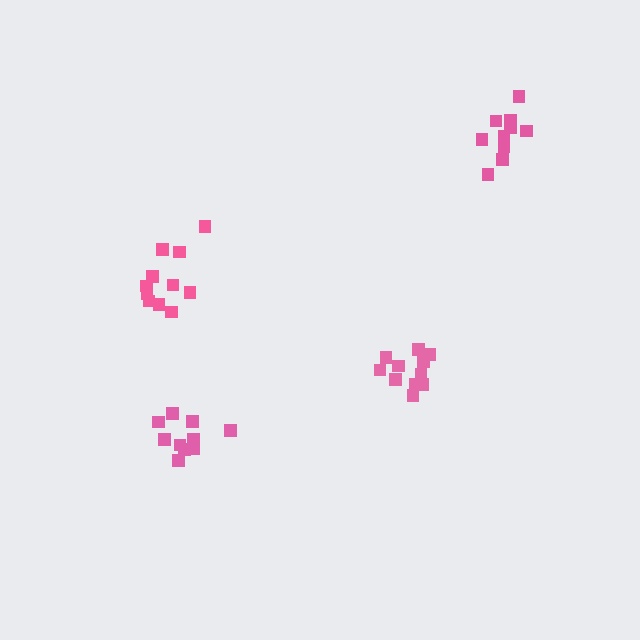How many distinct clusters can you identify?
There are 4 distinct clusters.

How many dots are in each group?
Group 1: 11 dots, Group 2: 10 dots, Group 3: 11 dots, Group 4: 10 dots (42 total).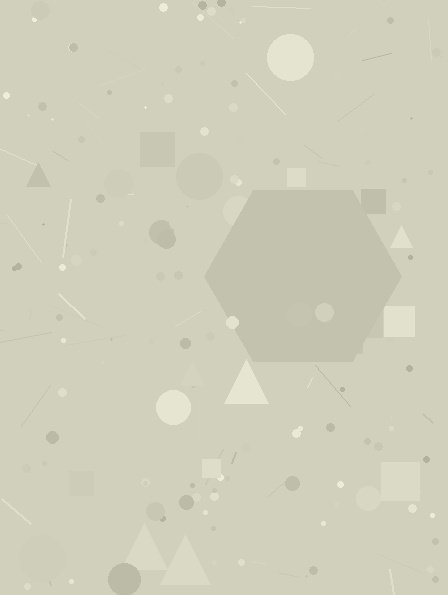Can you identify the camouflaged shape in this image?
The camouflaged shape is a hexagon.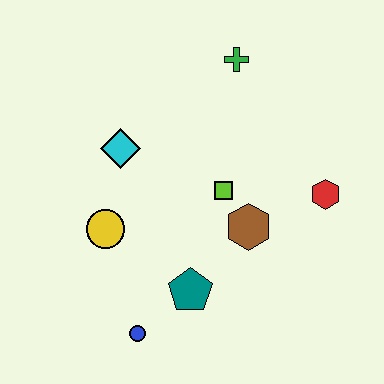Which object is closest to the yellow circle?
The cyan diamond is closest to the yellow circle.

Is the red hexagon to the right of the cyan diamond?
Yes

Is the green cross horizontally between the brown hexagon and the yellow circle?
Yes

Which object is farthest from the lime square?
The blue circle is farthest from the lime square.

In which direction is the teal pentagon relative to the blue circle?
The teal pentagon is to the right of the blue circle.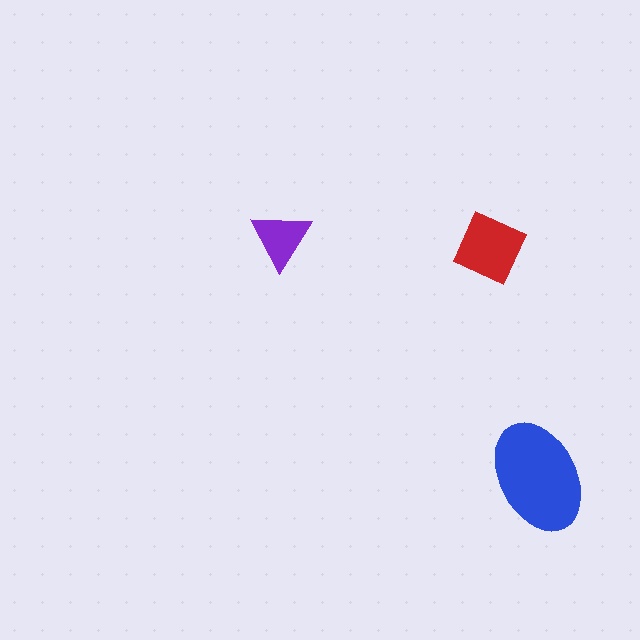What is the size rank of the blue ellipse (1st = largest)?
1st.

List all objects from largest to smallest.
The blue ellipse, the red square, the purple triangle.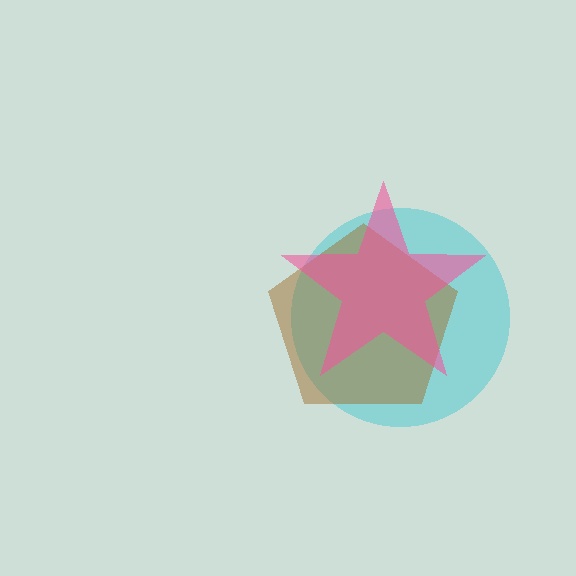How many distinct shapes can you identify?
There are 3 distinct shapes: a cyan circle, a brown pentagon, a pink star.